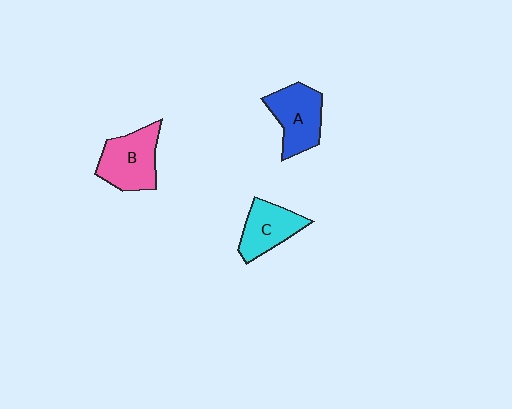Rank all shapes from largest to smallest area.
From largest to smallest: B (pink), A (blue), C (cyan).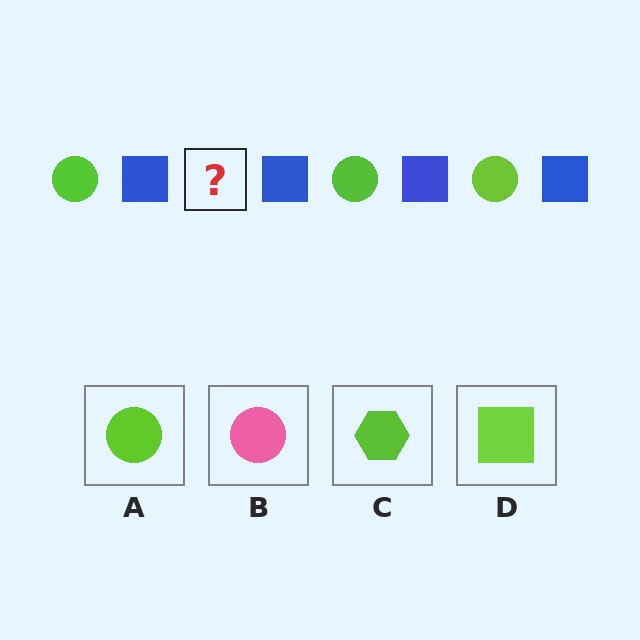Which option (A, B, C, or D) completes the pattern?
A.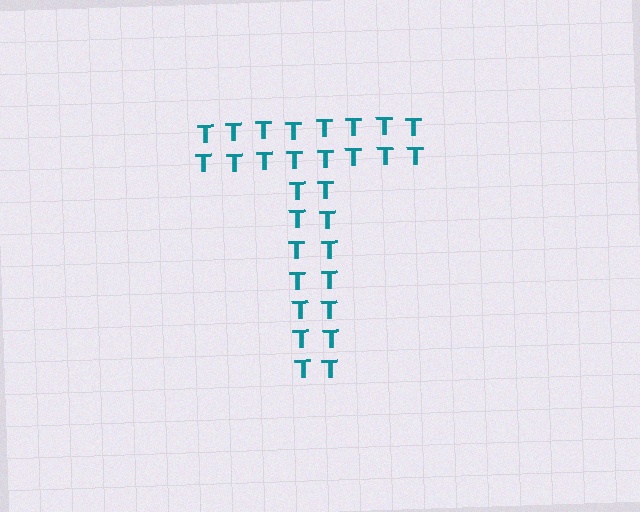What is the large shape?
The large shape is the letter T.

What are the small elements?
The small elements are letter T's.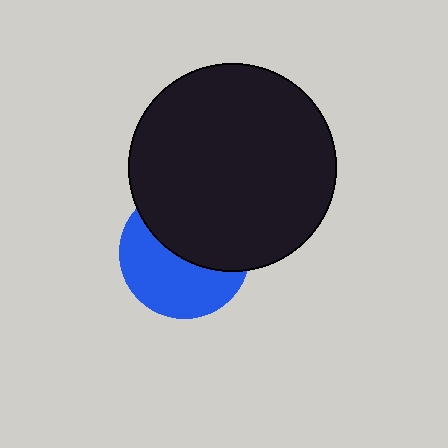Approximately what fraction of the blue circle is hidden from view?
Roughly 49% of the blue circle is hidden behind the black circle.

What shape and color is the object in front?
The object in front is a black circle.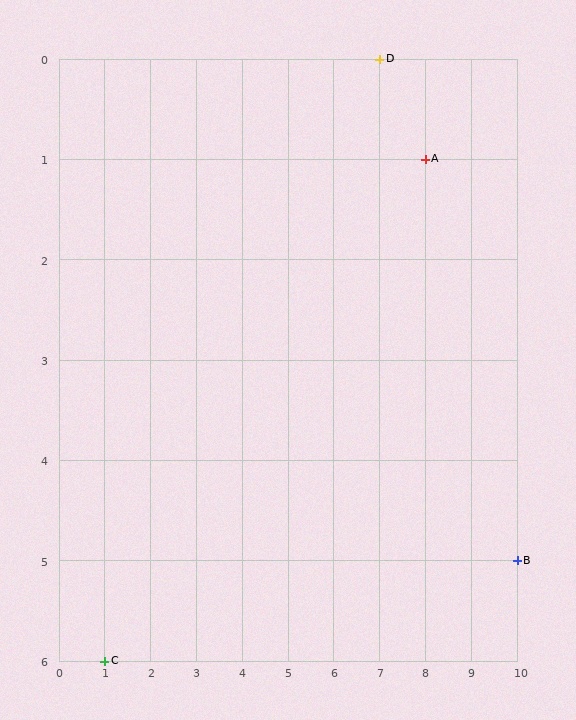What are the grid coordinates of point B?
Point B is at grid coordinates (10, 5).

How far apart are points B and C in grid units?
Points B and C are 9 columns and 1 row apart (about 9.1 grid units diagonally).